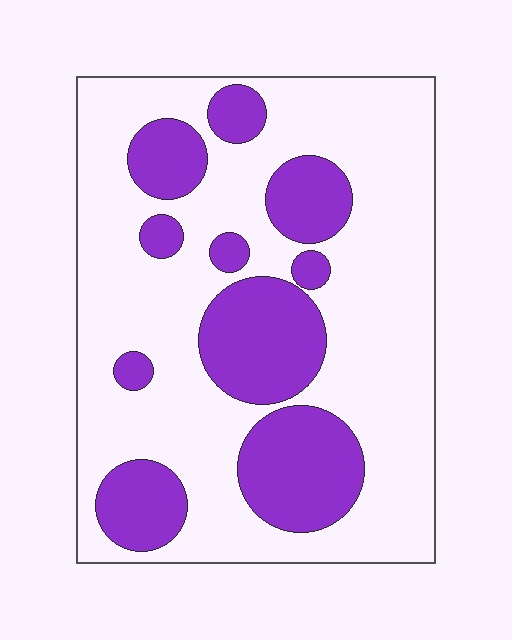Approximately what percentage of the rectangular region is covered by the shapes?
Approximately 30%.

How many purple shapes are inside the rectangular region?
10.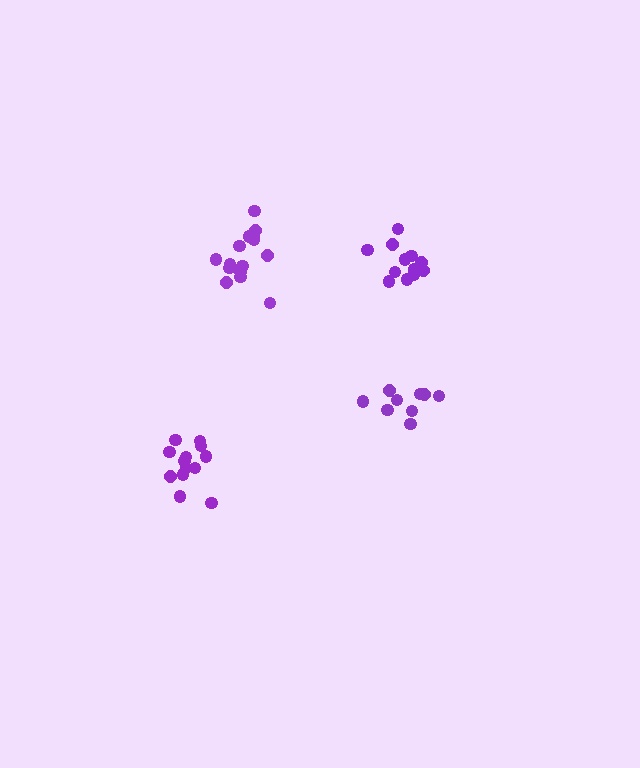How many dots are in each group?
Group 1: 15 dots, Group 2: 13 dots, Group 3: 12 dots, Group 4: 9 dots (49 total).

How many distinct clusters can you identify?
There are 4 distinct clusters.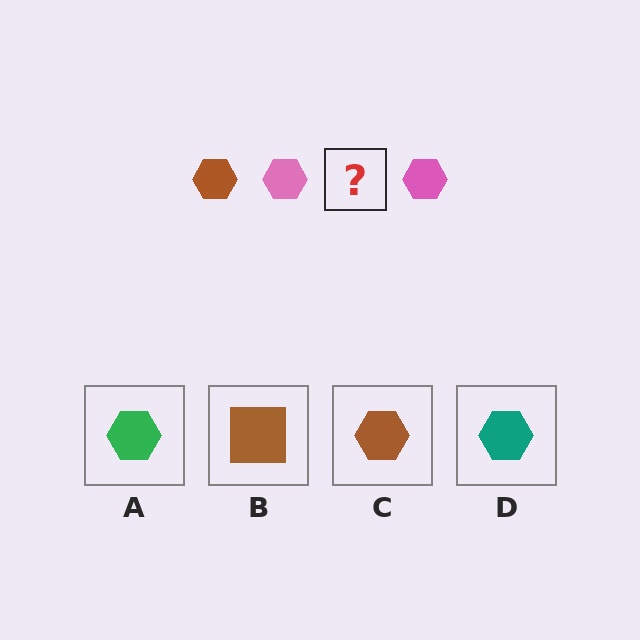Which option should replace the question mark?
Option C.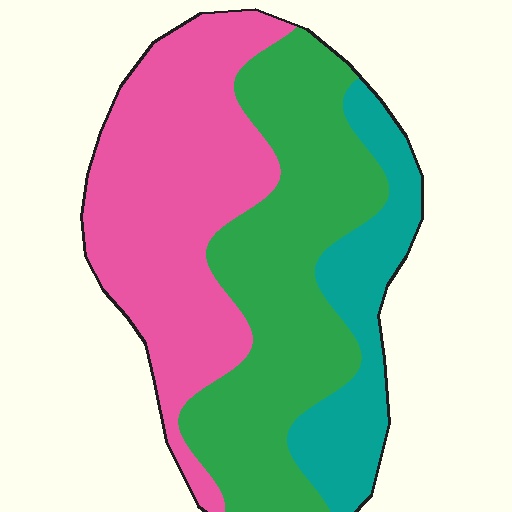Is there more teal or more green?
Green.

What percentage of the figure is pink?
Pink takes up about two fifths (2/5) of the figure.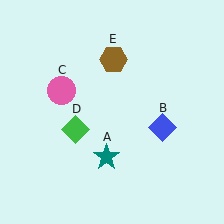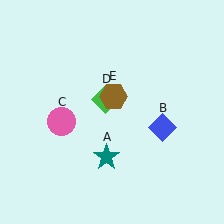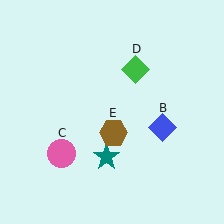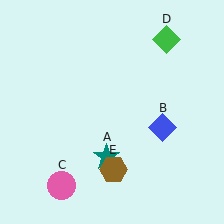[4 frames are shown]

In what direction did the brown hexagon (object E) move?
The brown hexagon (object E) moved down.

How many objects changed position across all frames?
3 objects changed position: pink circle (object C), green diamond (object D), brown hexagon (object E).